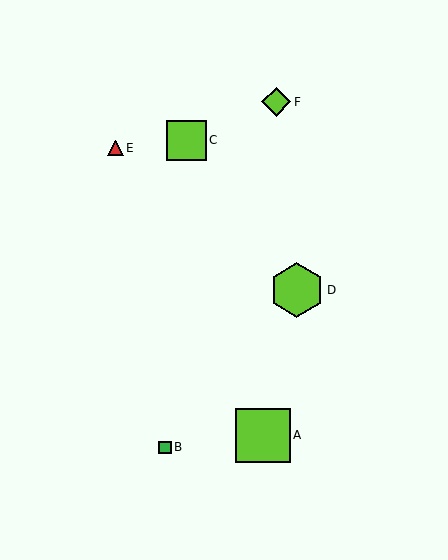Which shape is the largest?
The lime hexagon (labeled D) is the largest.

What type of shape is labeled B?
Shape B is a green square.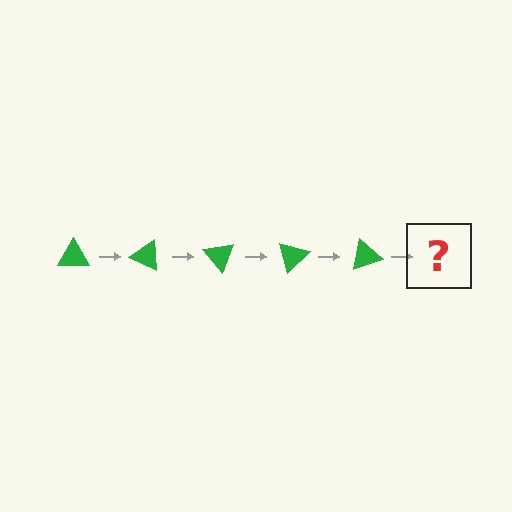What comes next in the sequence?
The next element should be a green triangle rotated 125 degrees.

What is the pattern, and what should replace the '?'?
The pattern is that the triangle rotates 25 degrees each step. The '?' should be a green triangle rotated 125 degrees.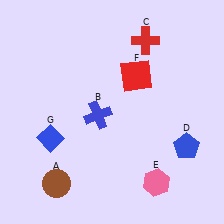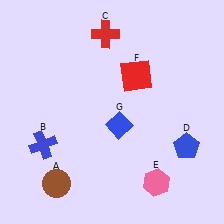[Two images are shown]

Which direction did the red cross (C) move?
The red cross (C) moved left.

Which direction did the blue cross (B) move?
The blue cross (B) moved left.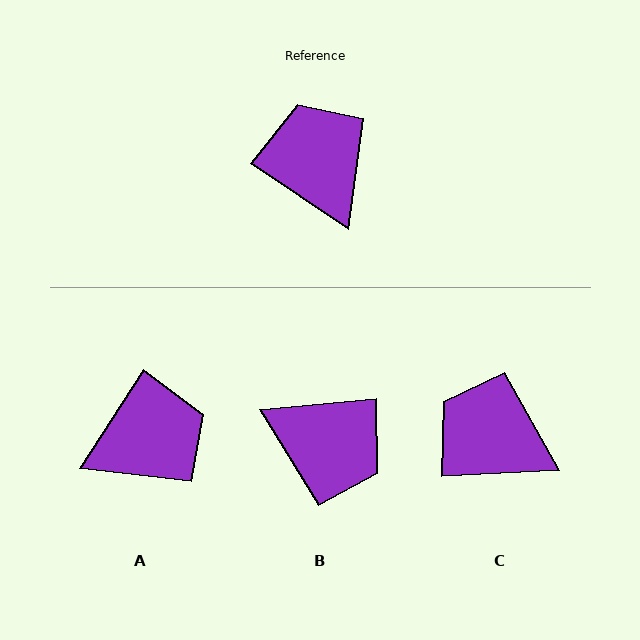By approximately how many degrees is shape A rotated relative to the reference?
Approximately 88 degrees clockwise.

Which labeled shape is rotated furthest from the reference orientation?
B, about 140 degrees away.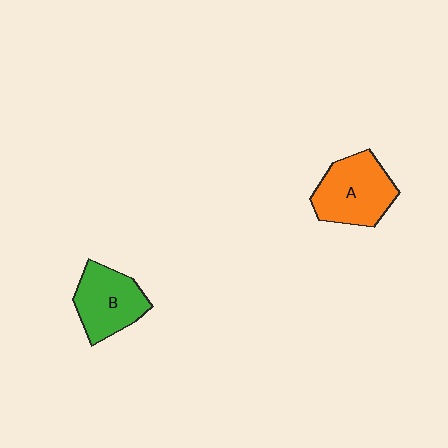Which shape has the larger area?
Shape A (orange).